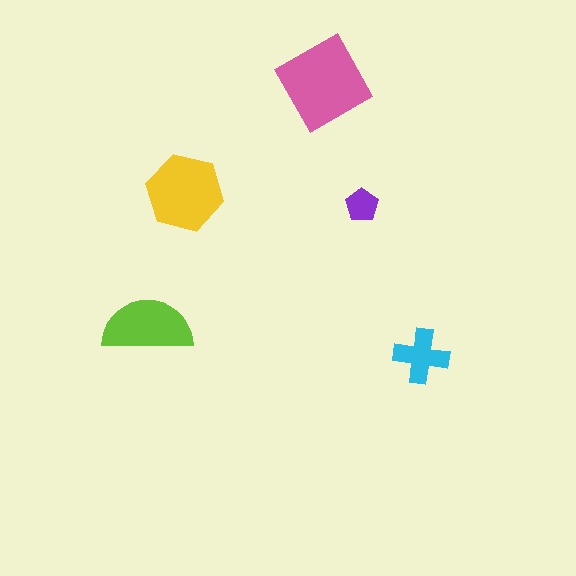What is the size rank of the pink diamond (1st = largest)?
1st.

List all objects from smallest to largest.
The purple pentagon, the cyan cross, the lime semicircle, the yellow hexagon, the pink diamond.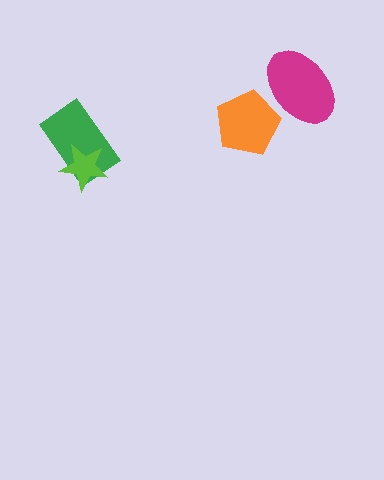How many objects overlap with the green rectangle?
1 object overlaps with the green rectangle.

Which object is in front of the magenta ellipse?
The orange pentagon is in front of the magenta ellipse.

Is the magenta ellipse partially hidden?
Yes, it is partially covered by another shape.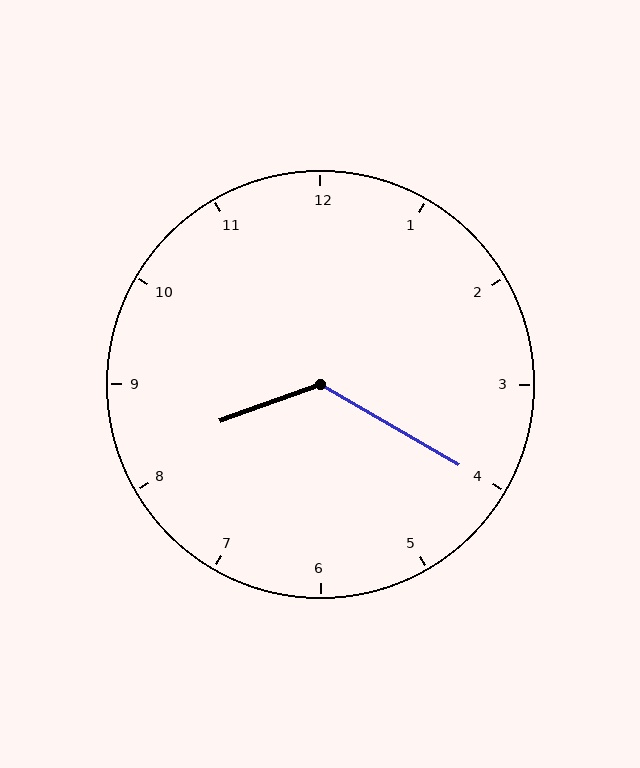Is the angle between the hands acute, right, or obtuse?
It is obtuse.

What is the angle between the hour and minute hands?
Approximately 130 degrees.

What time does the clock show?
8:20.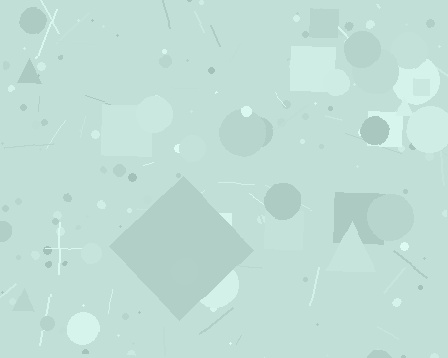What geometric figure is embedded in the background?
A diamond is embedded in the background.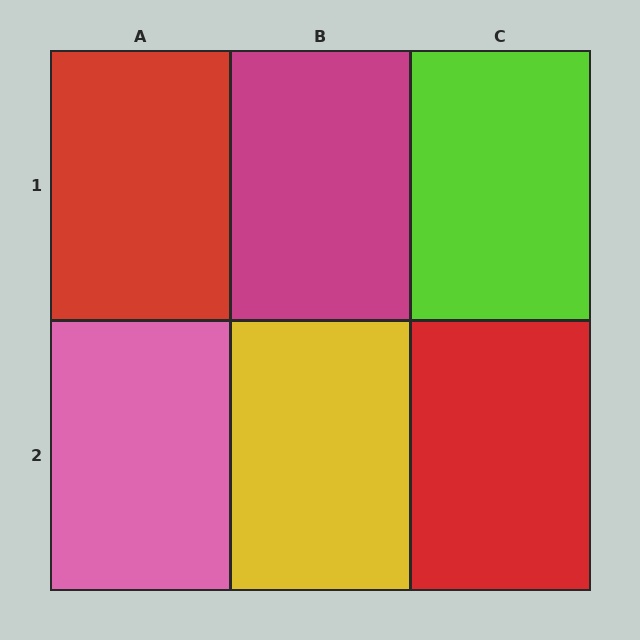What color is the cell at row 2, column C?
Red.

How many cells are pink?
1 cell is pink.